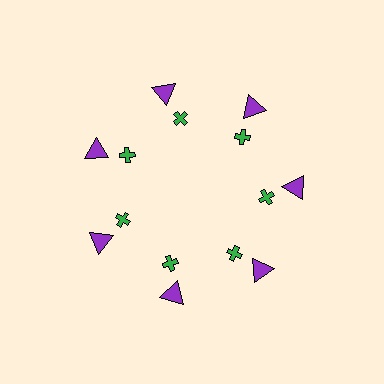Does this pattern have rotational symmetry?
Yes, this pattern has 7-fold rotational symmetry. It looks the same after rotating 51 degrees around the center.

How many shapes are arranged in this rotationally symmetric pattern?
There are 14 shapes, arranged in 7 groups of 2.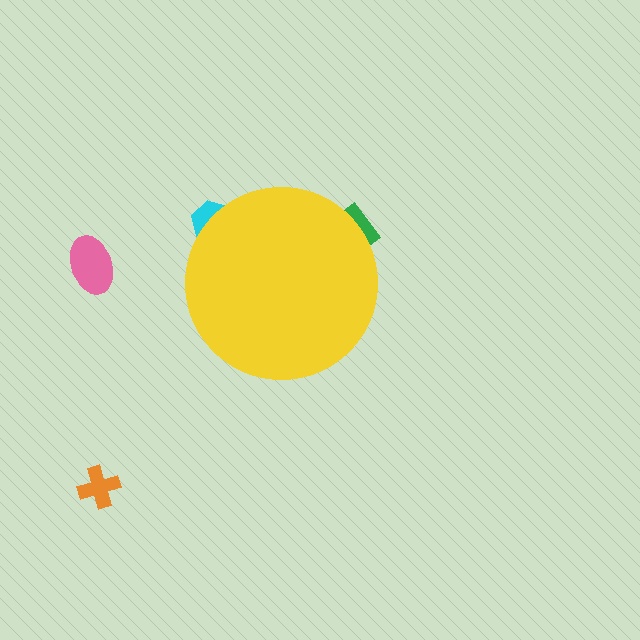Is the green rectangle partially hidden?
Yes, the green rectangle is partially hidden behind the yellow circle.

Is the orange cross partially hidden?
No, the orange cross is fully visible.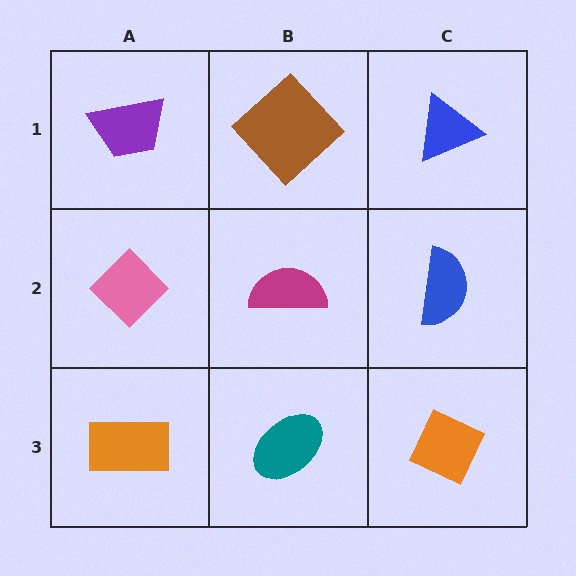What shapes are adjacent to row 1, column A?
A pink diamond (row 2, column A), a brown diamond (row 1, column B).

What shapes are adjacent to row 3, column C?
A blue semicircle (row 2, column C), a teal ellipse (row 3, column B).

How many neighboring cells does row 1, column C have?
2.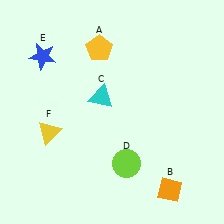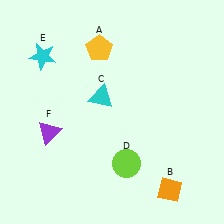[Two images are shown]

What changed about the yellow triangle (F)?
In Image 1, F is yellow. In Image 2, it changed to purple.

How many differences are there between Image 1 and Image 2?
There are 2 differences between the two images.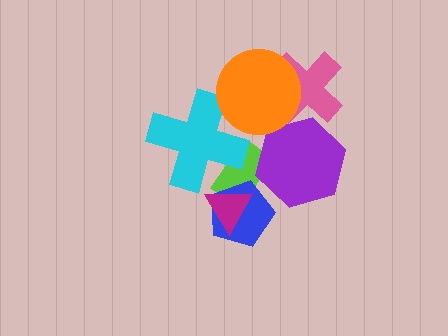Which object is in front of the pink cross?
The orange circle is in front of the pink cross.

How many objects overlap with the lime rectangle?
4 objects overlap with the lime rectangle.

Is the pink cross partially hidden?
Yes, it is partially covered by another shape.